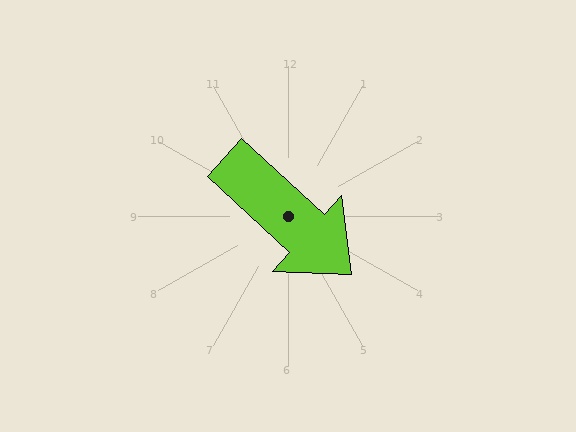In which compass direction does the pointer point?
Southeast.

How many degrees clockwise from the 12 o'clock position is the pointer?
Approximately 132 degrees.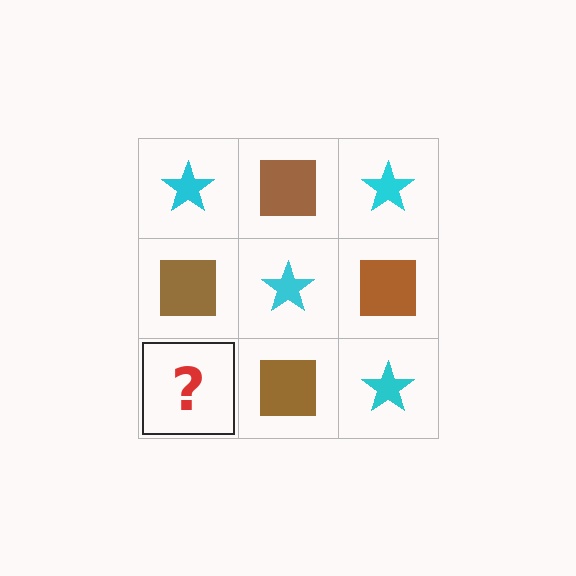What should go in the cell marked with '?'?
The missing cell should contain a cyan star.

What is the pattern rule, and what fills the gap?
The rule is that it alternates cyan star and brown square in a checkerboard pattern. The gap should be filled with a cyan star.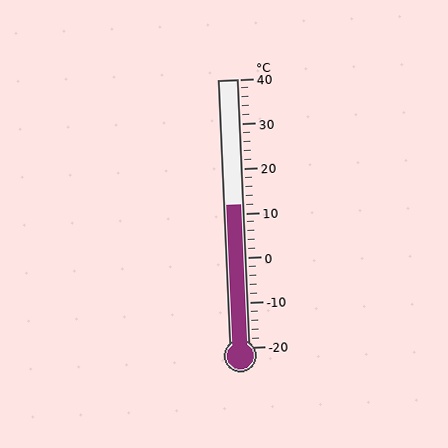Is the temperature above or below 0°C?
The temperature is above 0°C.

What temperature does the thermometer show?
The thermometer shows approximately 12°C.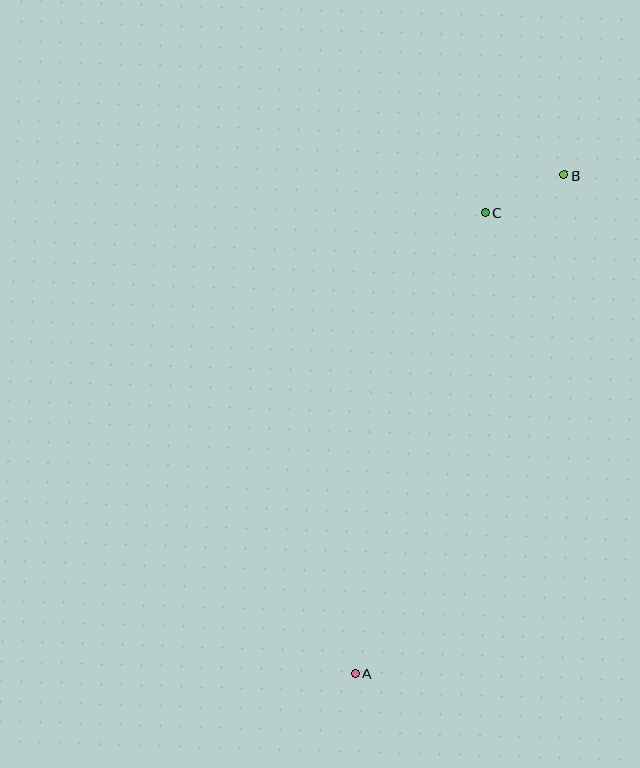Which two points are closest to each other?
Points B and C are closest to each other.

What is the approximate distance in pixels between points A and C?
The distance between A and C is approximately 479 pixels.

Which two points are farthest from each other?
Points A and B are farthest from each other.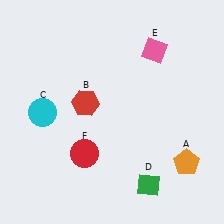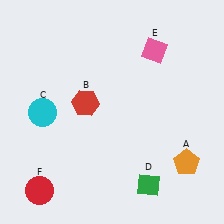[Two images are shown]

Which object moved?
The red circle (F) moved left.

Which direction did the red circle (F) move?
The red circle (F) moved left.